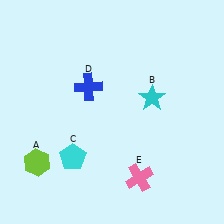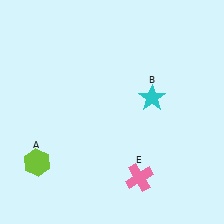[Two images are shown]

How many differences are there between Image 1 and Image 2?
There are 2 differences between the two images.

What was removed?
The blue cross (D), the cyan pentagon (C) were removed in Image 2.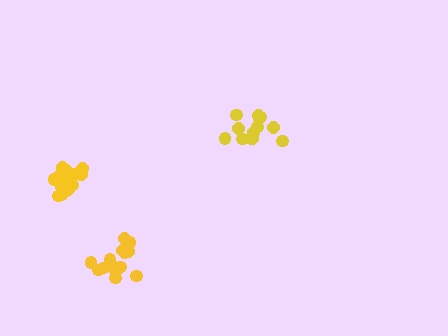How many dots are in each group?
Group 1: 15 dots, Group 2: 13 dots, Group 3: 18 dots (46 total).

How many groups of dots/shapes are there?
There are 3 groups.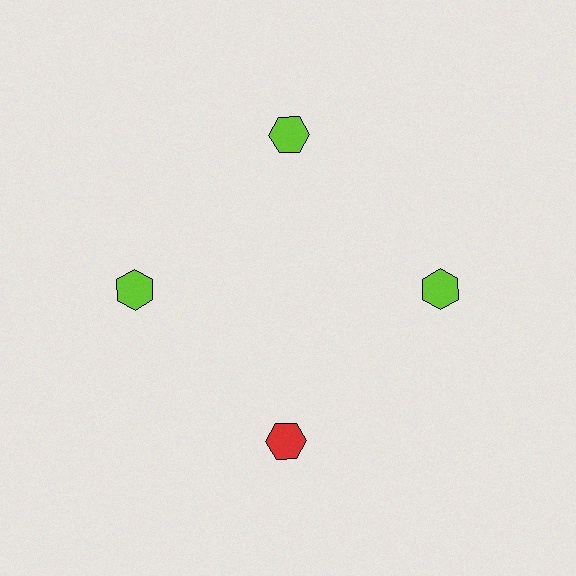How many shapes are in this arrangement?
There are 4 shapes arranged in a ring pattern.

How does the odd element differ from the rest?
It has a different color: red instead of lime.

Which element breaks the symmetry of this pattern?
The red hexagon at roughly the 6 o'clock position breaks the symmetry. All other shapes are lime hexagons.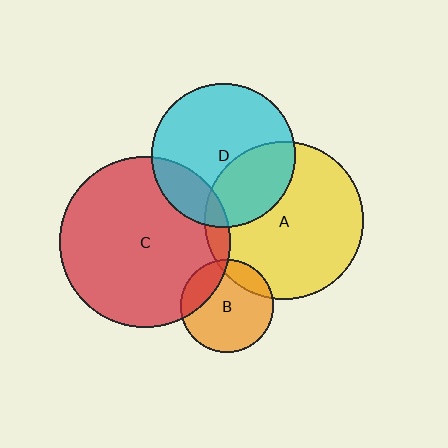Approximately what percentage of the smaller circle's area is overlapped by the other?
Approximately 30%.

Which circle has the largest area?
Circle C (red).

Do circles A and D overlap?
Yes.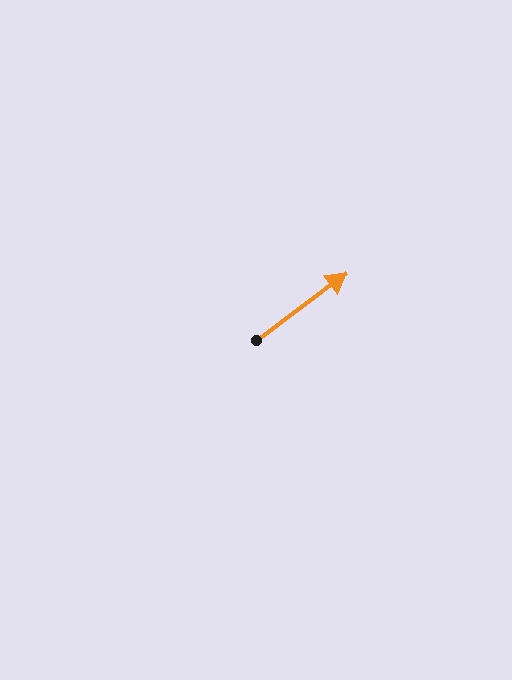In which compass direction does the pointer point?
Northeast.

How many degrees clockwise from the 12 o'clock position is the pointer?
Approximately 54 degrees.